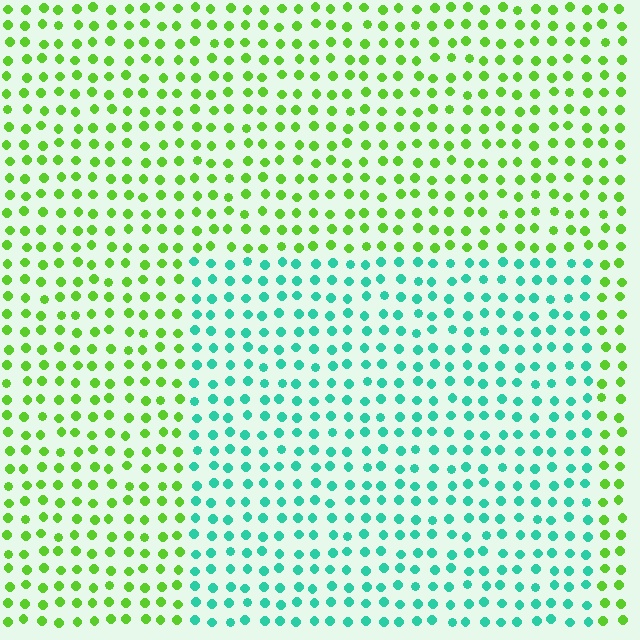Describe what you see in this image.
The image is filled with small lime elements in a uniform arrangement. A rectangle-shaped region is visible where the elements are tinted to a slightly different hue, forming a subtle color boundary.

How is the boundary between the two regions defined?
The boundary is defined purely by a slight shift in hue (about 63 degrees). Spacing, size, and orientation are identical on both sides.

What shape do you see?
I see a rectangle.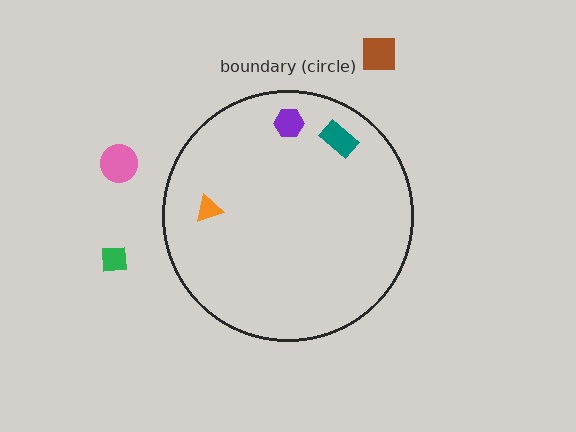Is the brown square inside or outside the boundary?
Outside.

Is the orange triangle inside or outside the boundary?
Inside.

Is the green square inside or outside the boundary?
Outside.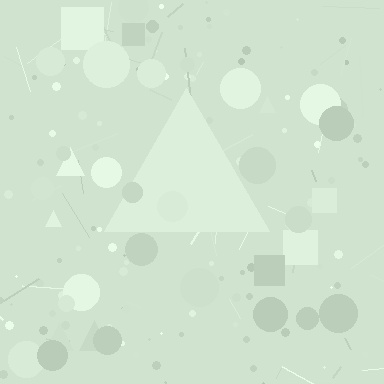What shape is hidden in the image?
A triangle is hidden in the image.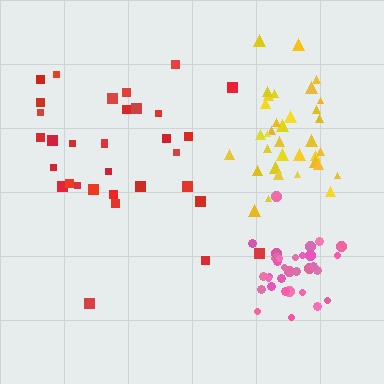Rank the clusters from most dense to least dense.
pink, yellow, red.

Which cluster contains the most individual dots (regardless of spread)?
Yellow (35).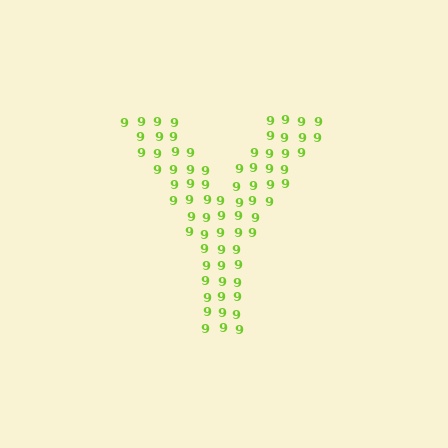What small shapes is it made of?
It is made of small digit 9's.